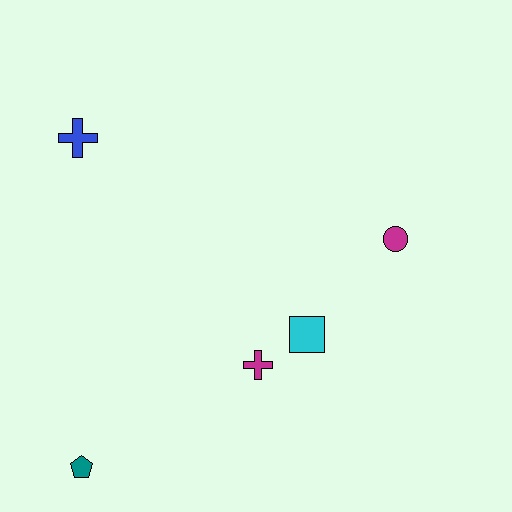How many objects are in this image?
There are 5 objects.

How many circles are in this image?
There is 1 circle.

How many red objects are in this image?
There are no red objects.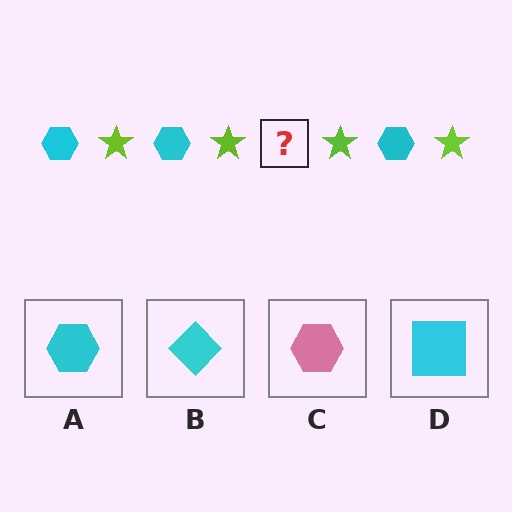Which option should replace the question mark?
Option A.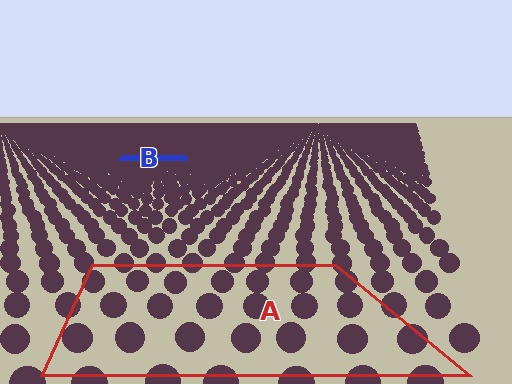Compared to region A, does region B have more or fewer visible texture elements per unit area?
Region B has more texture elements per unit area — they are packed more densely because it is farther away.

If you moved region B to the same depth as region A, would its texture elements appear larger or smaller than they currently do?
They would appear larger. At a closer depth, the same texture elements are projected at a bigger on-screen size.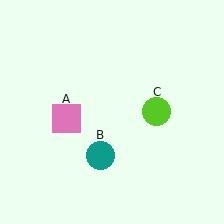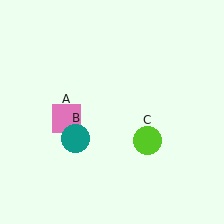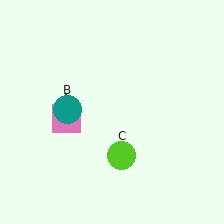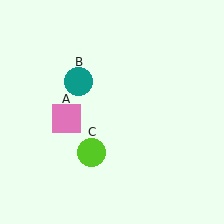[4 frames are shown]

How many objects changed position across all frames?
2 objects changed position: teal circle (object B), lime circle (object C).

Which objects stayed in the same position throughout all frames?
Pink square (object A) remained stationary.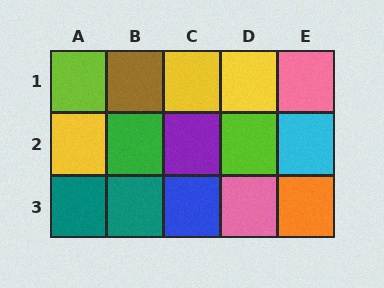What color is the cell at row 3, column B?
Teal.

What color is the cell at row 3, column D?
Pink.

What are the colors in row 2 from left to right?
Yellow, green, purple, lime, cyan.